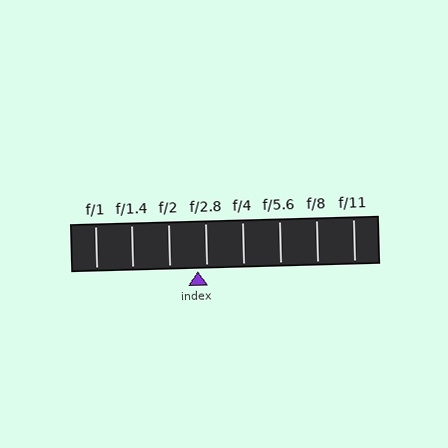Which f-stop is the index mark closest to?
The index mark is closest to f/2.8.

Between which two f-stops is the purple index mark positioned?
The index mark is between f/2 and f/2.8.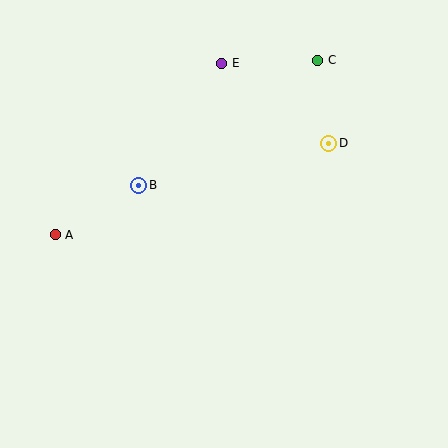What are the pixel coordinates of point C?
Point C is at (318, 60).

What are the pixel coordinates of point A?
Point A is at (55, 235).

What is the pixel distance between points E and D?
The distance between E and D is 134 pixels.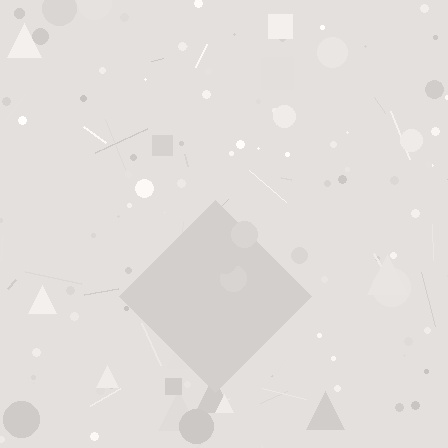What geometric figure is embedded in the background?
A diamond is embedded in the background.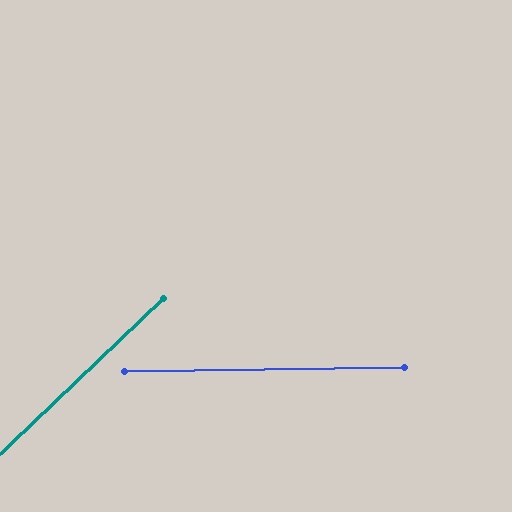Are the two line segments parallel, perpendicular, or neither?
Neither parallel nor perpendicular — they differ by about 43°.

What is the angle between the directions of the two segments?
Approximately 43 degrees.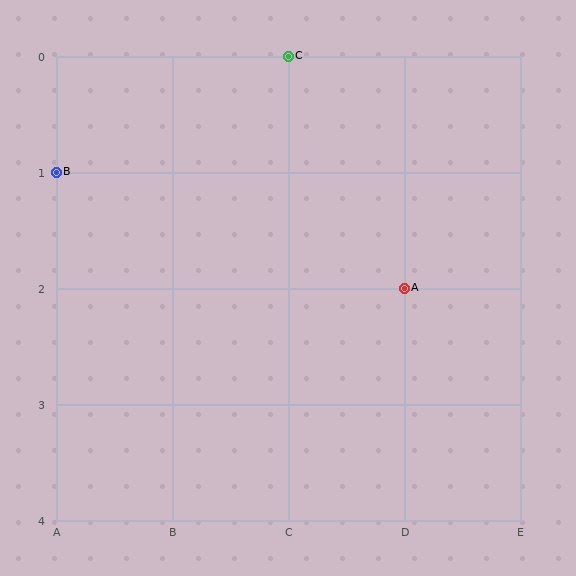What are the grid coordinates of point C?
Point C is at grid coordinates (C, 0).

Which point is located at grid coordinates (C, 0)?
Point C is at (C, 0).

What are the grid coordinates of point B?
Point B is at grid coordinates (A, 1).